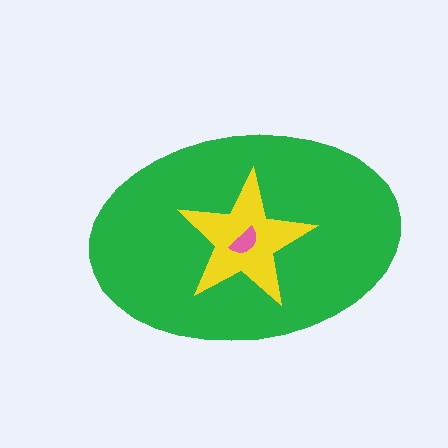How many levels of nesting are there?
3.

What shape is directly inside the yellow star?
The pink semicircle.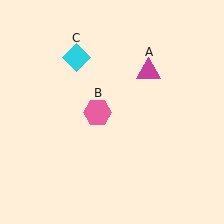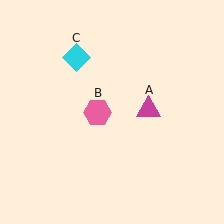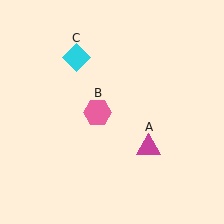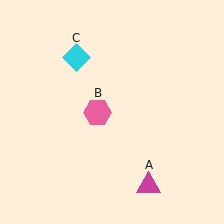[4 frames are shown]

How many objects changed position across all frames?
1 object changed position: magenta triangle (object A).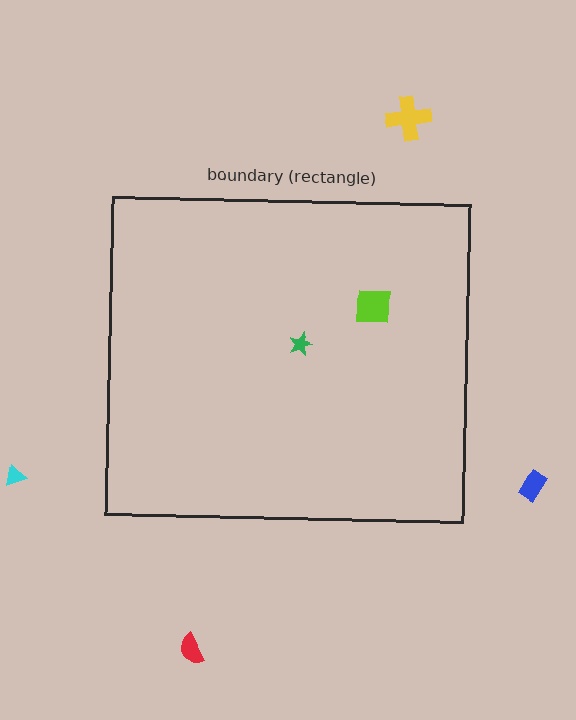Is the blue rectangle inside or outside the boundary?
Outside.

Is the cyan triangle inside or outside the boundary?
Outside.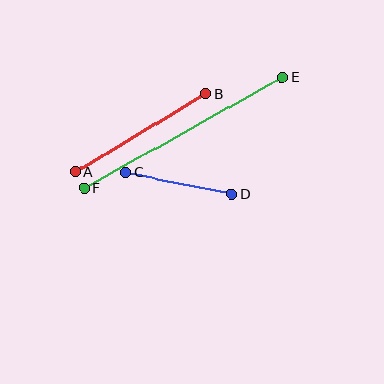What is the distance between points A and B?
The distance is approximately 152 pixels.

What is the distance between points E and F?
The distance is approximately 227 pixels.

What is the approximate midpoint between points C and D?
The midpoint is at approximately (179, 183) pixels.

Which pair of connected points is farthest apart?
Points E and F are farthest apart.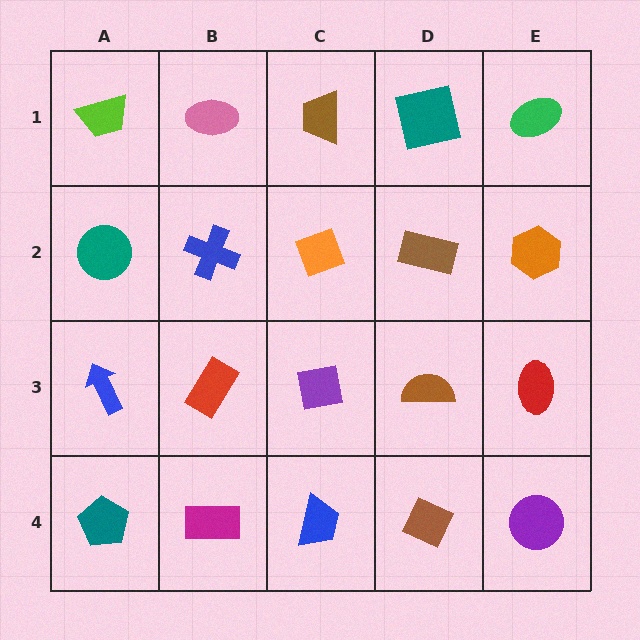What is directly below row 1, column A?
A teal circle.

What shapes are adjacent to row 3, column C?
An orange diamond (row 2, column C), a blue trapezoid (row 4, column C), a red rectangle (row 3, column B), a brown semicircle (row 3, column D).